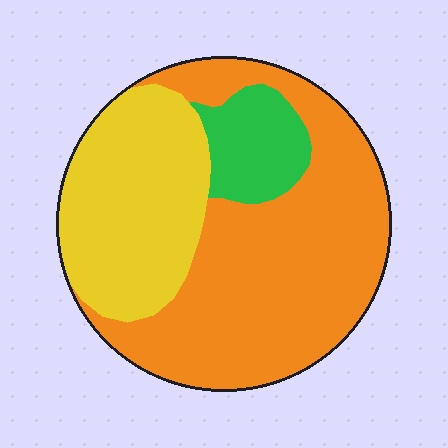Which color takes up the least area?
Green, at roughly 10%.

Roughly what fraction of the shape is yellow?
Yellow takes up about one third (1/3) of the shape.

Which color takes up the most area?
Orange, at roughly 55%.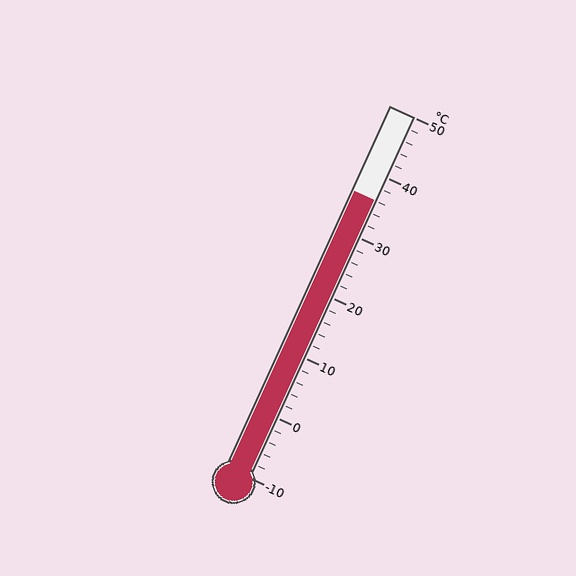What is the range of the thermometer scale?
The thermometer scale ranges from -10°C to 50°C.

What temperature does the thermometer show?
The thermometer shows approximately 36°C.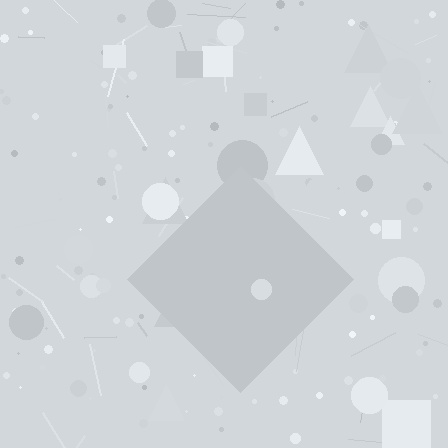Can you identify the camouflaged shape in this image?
The camouflaged shape is a diamond.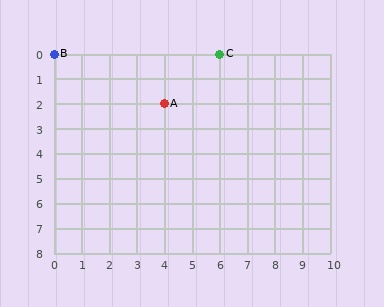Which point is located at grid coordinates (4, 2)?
Point A is at (4, 2).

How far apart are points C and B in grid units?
Points C and B are 6 columns apart.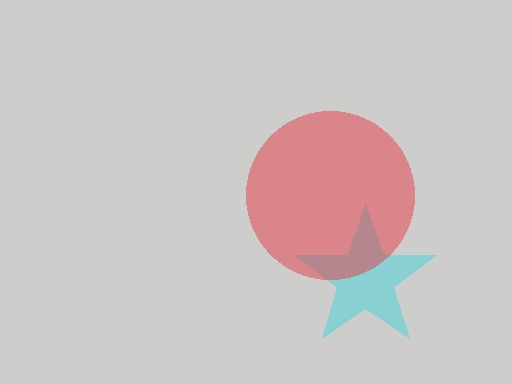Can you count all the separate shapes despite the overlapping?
Yes, there are 2 separate shapes.